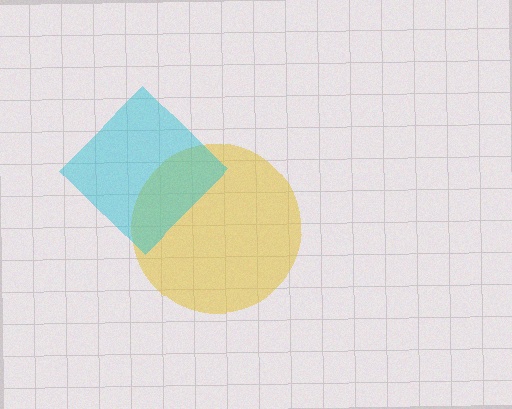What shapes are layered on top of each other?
The layered shapes are: a yellow circle, a cyan diamond.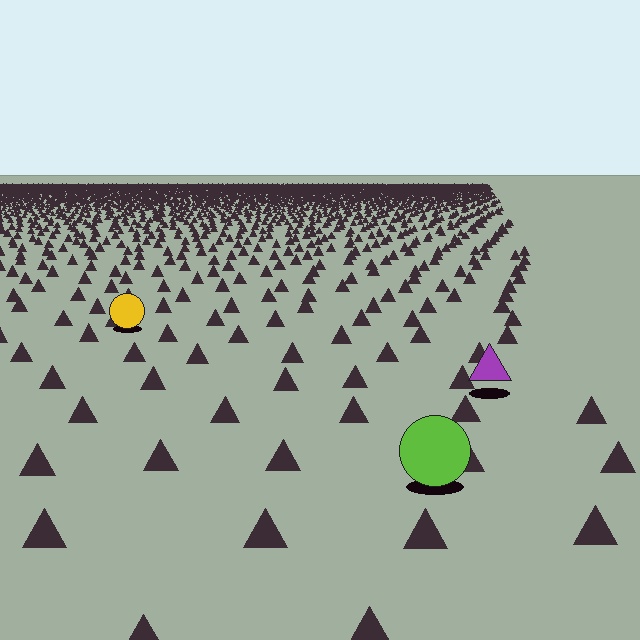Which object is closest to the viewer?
The lime circle is closest. The texture marks near it are larger and more spread out.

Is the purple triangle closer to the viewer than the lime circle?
No. The lime circle is closer — you can tell from the texture gradient: the ground texture is coarser near it.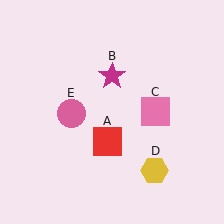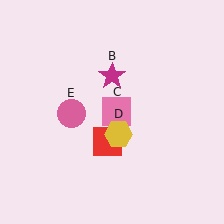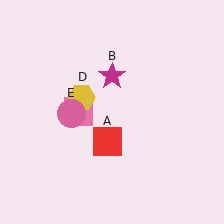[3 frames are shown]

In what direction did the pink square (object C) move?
The pink square (object C) moved left.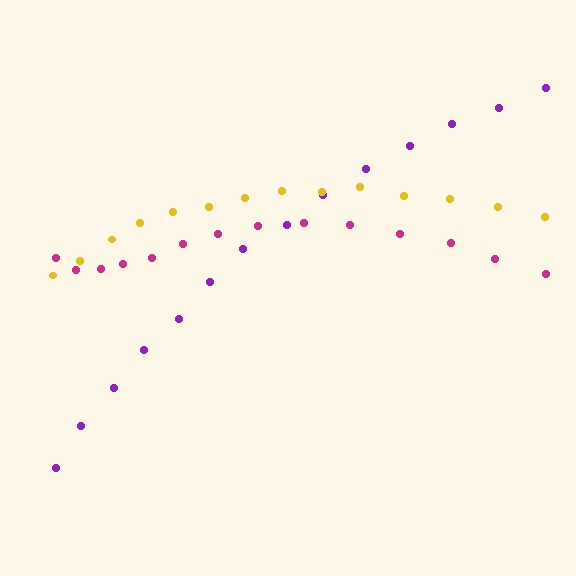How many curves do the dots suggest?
There are 3 distinct paths.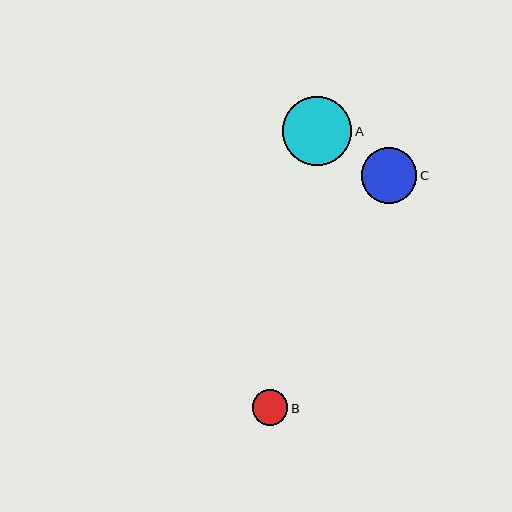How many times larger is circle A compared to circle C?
Circle A is approximately 1.2 times the size of circle C.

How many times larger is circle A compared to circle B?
Circle A is approximately 1.9 times the size of circle B.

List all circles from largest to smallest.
From largest to smallest: A, C, B.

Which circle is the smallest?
Circle B is the smallest with a size of approximately 36 pixels.